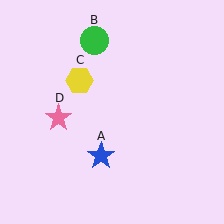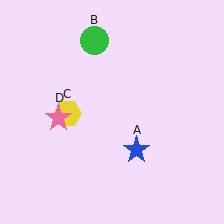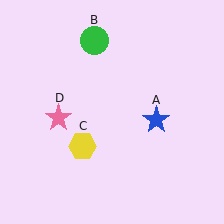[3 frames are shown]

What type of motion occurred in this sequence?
The blue star (object A), yellow hexagon (object C) rotated counterclockwise around the center of the scene.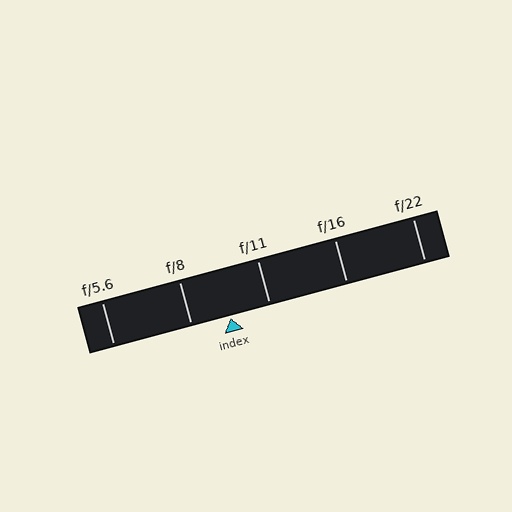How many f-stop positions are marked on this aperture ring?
There are 5 f-stop positions marked.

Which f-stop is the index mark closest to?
The index mark is closest to f/8.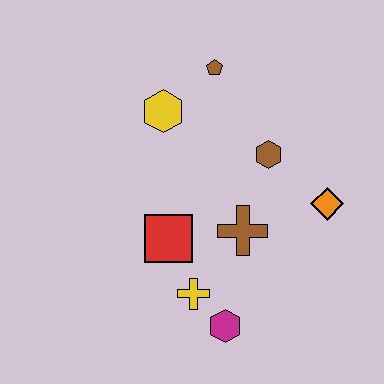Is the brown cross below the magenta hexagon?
No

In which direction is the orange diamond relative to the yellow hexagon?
The orange diamond is to the right of the yellow hexagon.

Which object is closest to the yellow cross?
The magenta hexagon is closest to the yellow cross.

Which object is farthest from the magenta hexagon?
The brown pentagon is farthest from the magenta hexagon.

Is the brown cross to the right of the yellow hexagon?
Yes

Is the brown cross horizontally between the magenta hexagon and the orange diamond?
Yes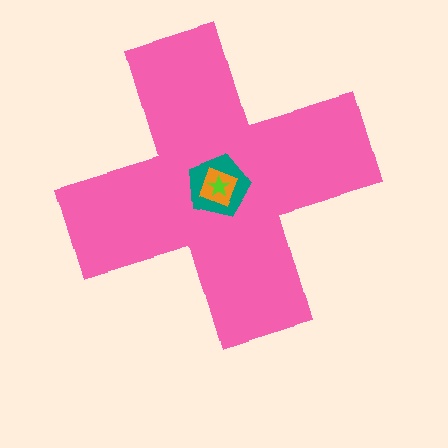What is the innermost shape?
The lime star.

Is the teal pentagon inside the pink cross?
Yes.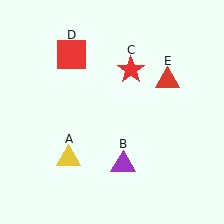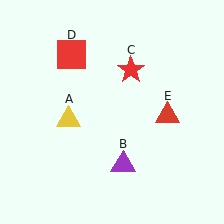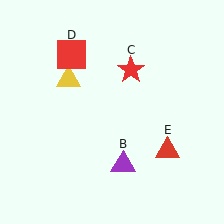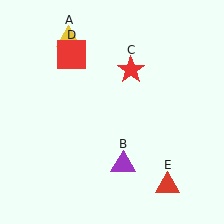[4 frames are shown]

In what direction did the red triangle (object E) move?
The red triangle (object E) moved down.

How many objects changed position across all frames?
2 objects changed position: yellow triangle (object A), red triangle (object E).